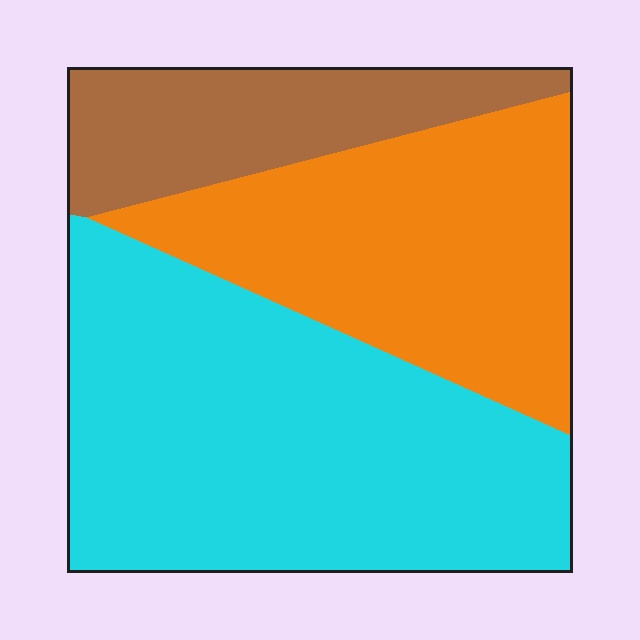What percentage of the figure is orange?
Orange covers roughly 35% of the figure.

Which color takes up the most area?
Cyan, at roughly 50%.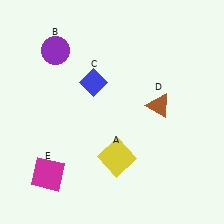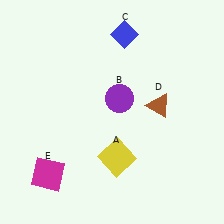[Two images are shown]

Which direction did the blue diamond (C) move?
The blue diamond (C) moved up.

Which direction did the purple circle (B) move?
The purple circle (B) moved right.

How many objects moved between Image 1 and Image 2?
2 objects moved between the two images.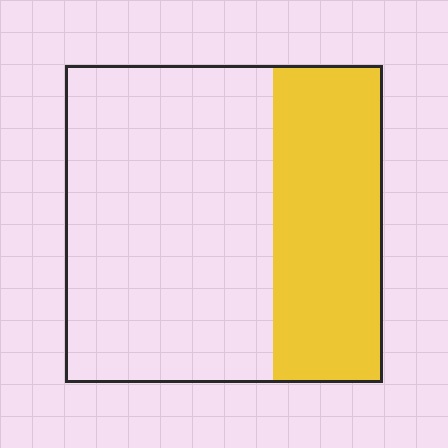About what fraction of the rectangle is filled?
About one third (1/3).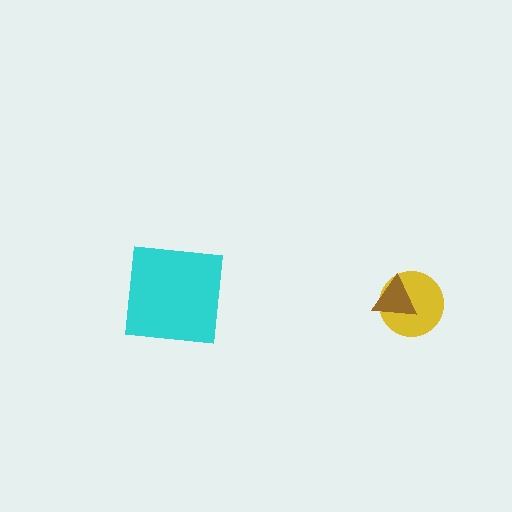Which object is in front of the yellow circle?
The brown triangle is in front of the yellow circle.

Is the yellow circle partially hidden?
Yes, it is partially covered by another shape.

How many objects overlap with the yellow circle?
1 object overlaps with the yellow circle.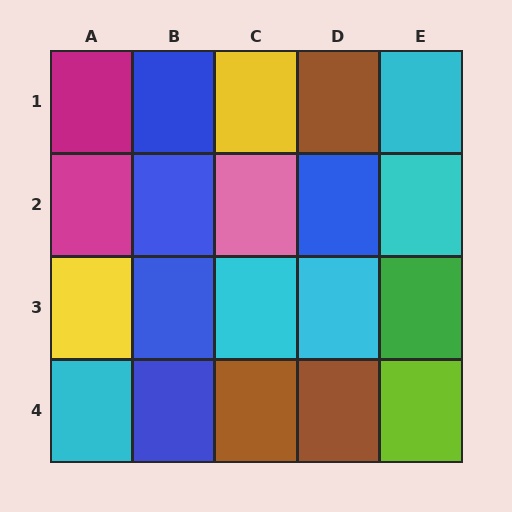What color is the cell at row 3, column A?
Yellow.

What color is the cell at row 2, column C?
Pink.